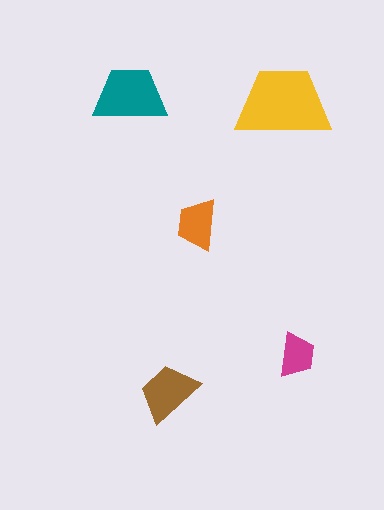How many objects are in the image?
There are 5 objects in the image.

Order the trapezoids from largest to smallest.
the yellow one, the teal one, the brown one, the orange one, the magenta one.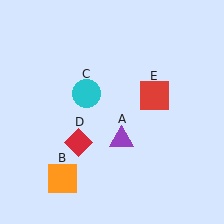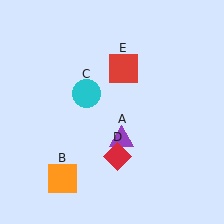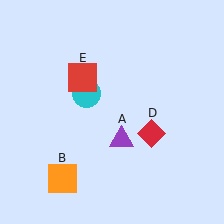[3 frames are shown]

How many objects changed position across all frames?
2 objects changed position: red diamond (object D), red square (object E).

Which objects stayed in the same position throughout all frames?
Purple triangle (object A) and orange square (object B) and cyan circle (object C) remained stationary.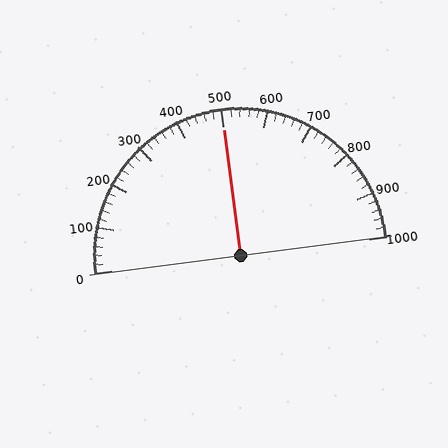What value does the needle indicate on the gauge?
The needle indicates approximately 500.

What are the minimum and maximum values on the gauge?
The gauge ranges from 0 to 1000.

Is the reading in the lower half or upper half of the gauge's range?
The reading is in the upper half of the range (0 to 1000).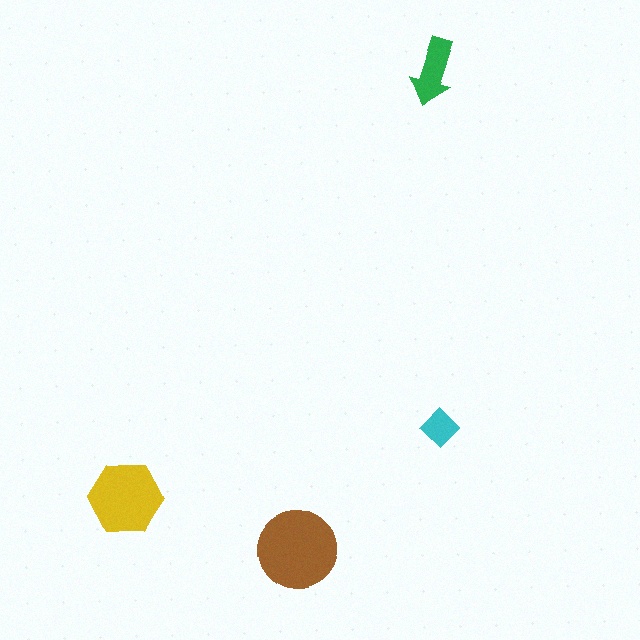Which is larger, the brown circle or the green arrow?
The brown circle.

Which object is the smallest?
The cyan diamond.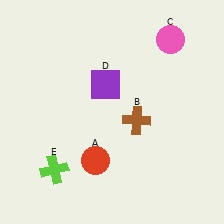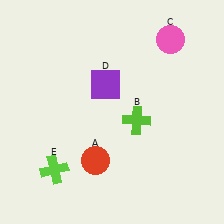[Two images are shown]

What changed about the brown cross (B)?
In Image 1, B is brown. In Image 2, it changed to lime.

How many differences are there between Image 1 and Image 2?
There is 1 difference between the two images.